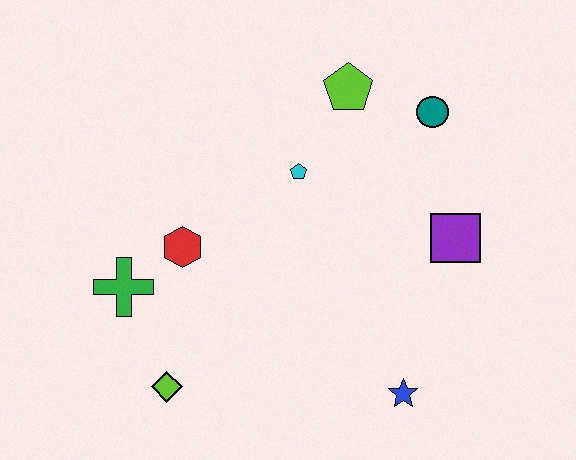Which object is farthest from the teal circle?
The lime diamond is farthest from the teal circle.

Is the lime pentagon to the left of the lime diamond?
No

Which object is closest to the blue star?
The purple square is closest to the blue star.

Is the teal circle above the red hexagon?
Yes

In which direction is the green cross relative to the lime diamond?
The green cross is above the lime diamond.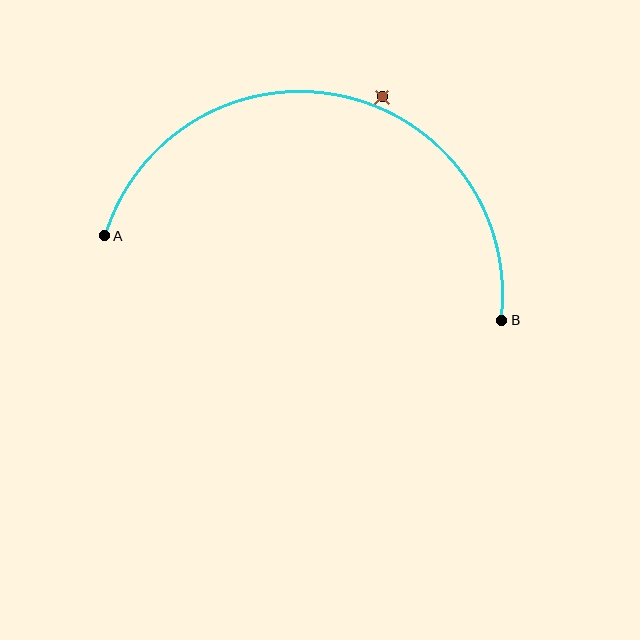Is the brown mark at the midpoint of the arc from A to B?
No — the brown mark does not lie on the arc at all. It sits slightly outside the curve.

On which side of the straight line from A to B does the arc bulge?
The arc bulges above the straight line connecting A and B.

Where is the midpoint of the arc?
The arc midpoint is the point on the curve farthest from the straight line joining A and B. It sits above that line.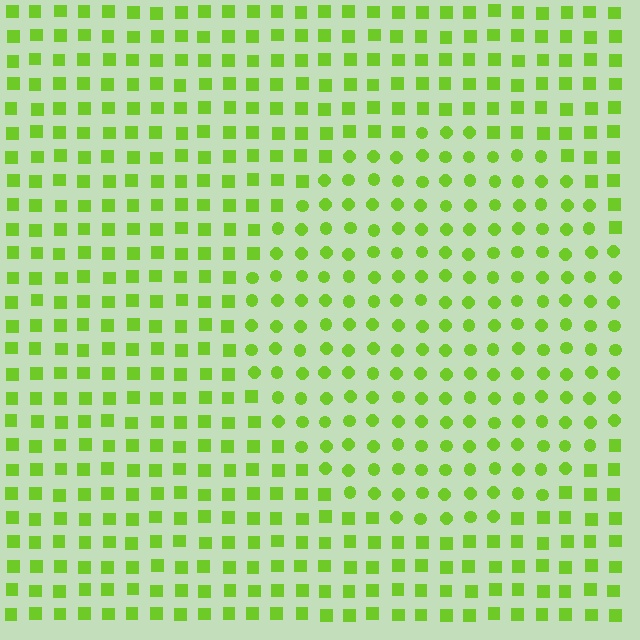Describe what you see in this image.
The image is filled with small lime elements arranged in a uniform grid. A circle-shaped region contains circles, while the surrounding area contains squares. The boundary is defined purely by the change in element shape.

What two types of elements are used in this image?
The image uses circles inside the circle region and squares outside it.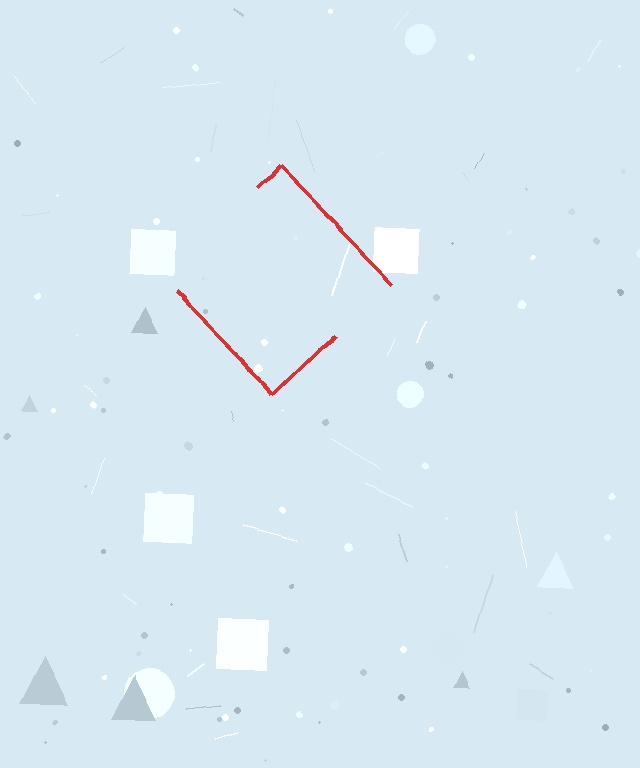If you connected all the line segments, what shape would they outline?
They would outline a diamond.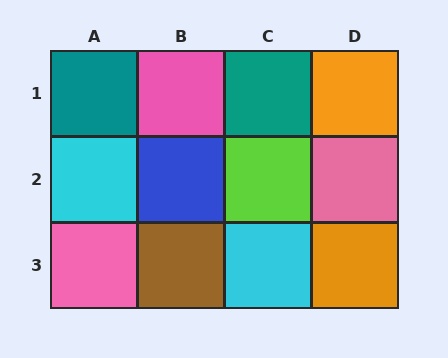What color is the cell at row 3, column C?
Cyan.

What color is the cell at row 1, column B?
Pink.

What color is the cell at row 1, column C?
Teal.